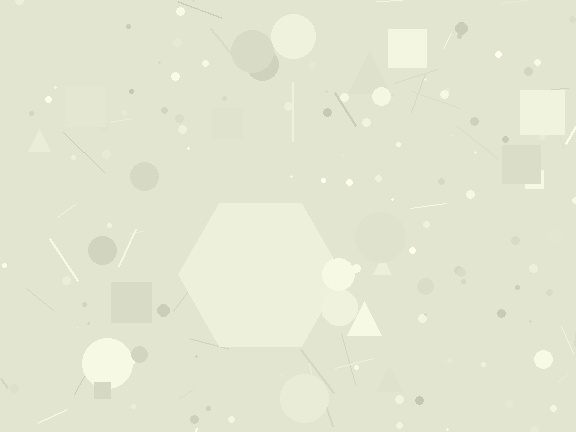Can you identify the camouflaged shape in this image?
The camouflaged shape is a hexagon.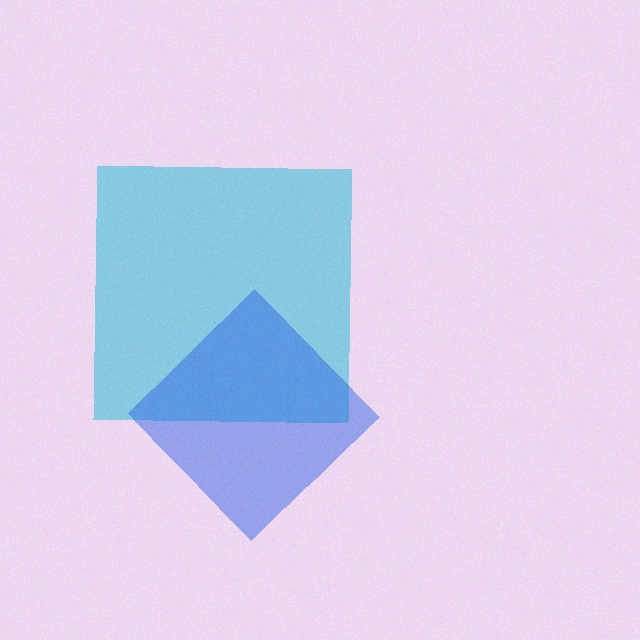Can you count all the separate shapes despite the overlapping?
Yes, there are 2 separate shapes.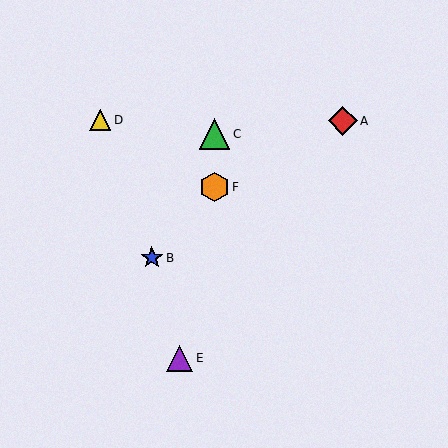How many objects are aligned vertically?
2 objects (C, F) are aligned vertically.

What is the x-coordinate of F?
Object F is at x≈214.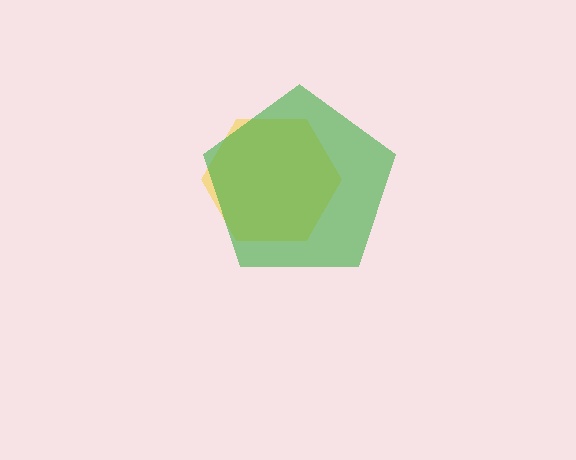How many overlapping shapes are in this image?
There are 2 overlapping shapes in the image.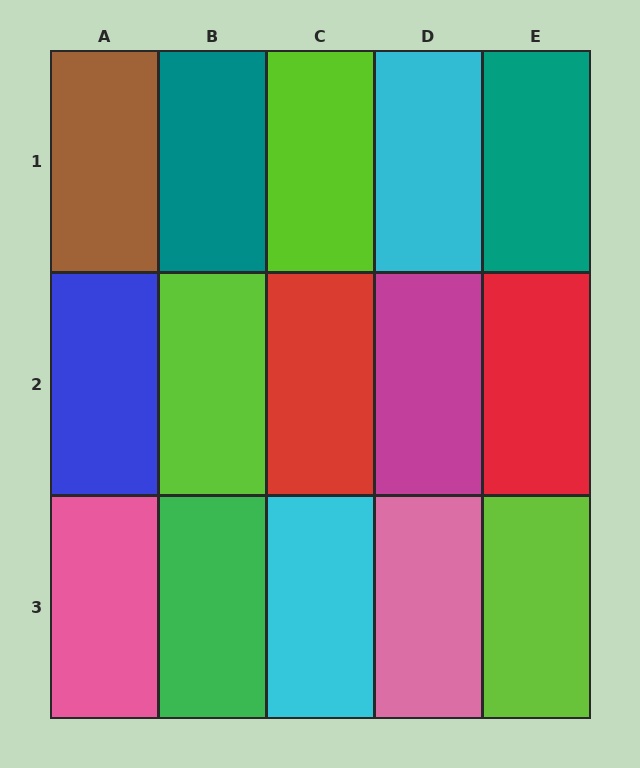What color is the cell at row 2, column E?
Red.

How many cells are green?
1 cell is green.